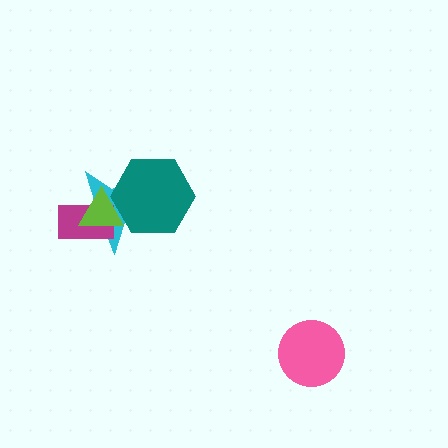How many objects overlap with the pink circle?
0 objects overlap with the pink circle.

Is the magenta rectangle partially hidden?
Yes, it is partially covered by another shape.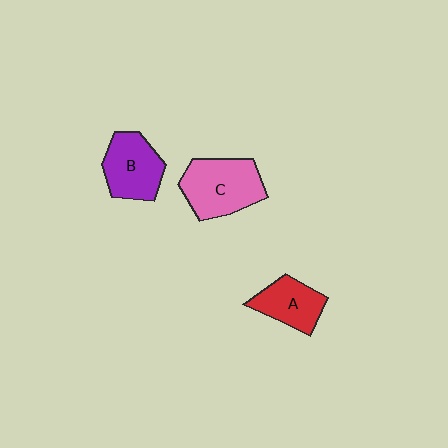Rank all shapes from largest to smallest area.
From largest to smallest: C (pink), B (purple), A (red).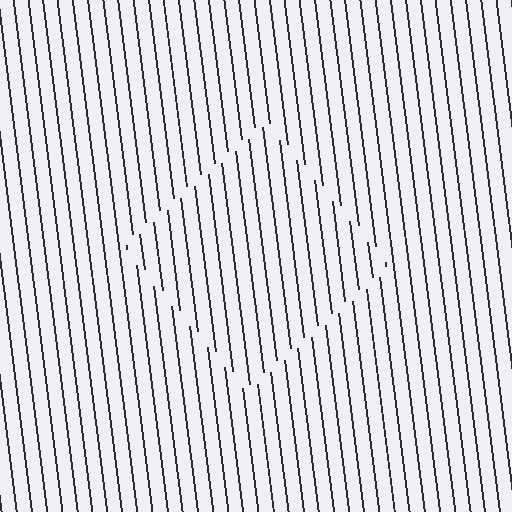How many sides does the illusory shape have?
4 sides — the line-ends trace a square.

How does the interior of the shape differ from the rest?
The interior of the shape contains the same grating, shifted by half a period — the contour is defined by the phase discontinuity where line-ends from the inner and outer gratings abut.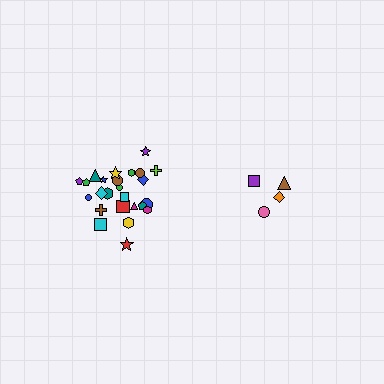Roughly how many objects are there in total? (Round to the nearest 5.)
Roughly 30 objects in total.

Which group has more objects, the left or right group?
The left group.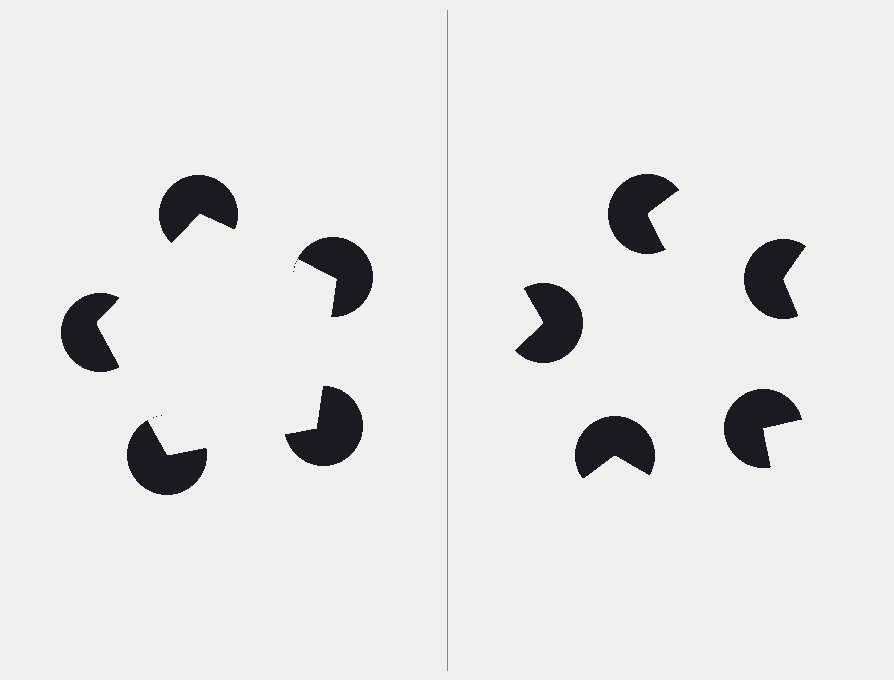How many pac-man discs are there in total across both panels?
10 — 5 on each side.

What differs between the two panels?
The pac-man discs are positioned identically on both sides; only the wedge orientations differ. On the left they align to a pentagon; on the right they are misaligned.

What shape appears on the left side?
An illusory pentagon.